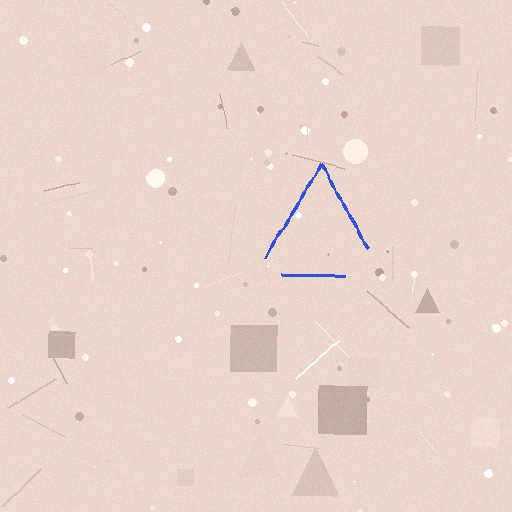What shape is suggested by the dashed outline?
The dashed outline suggests a triangle.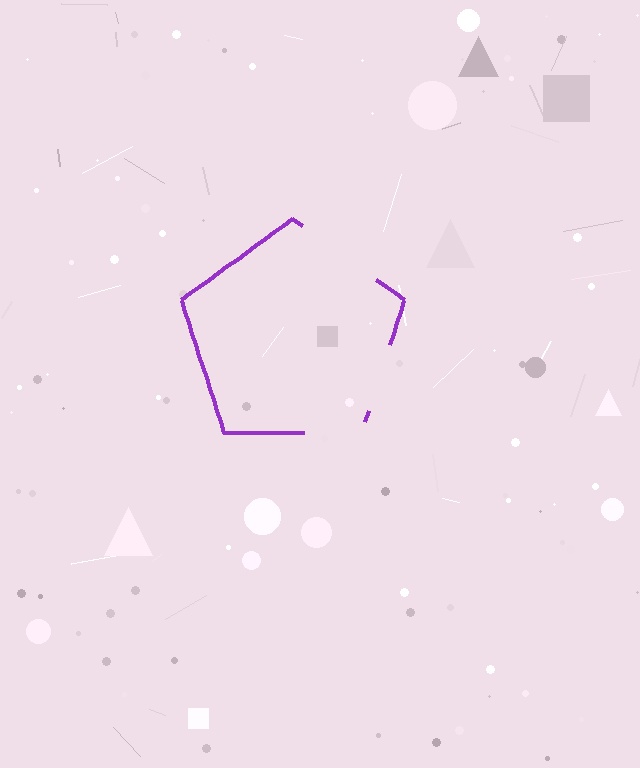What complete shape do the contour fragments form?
The contour fragments form a pentagon.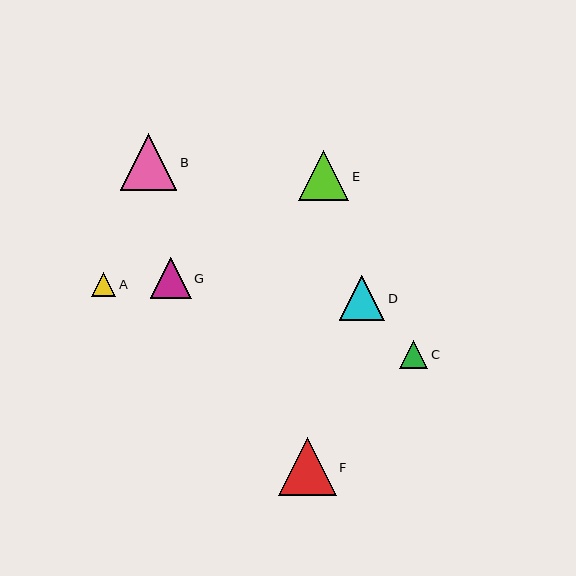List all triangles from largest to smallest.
From largest to smallest: F, B, E, D, G, C, A.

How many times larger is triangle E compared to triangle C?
Triangle E is approximately 1.8 times the size of triangle C.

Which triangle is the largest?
Triangle F is the largest with a size of approximately 58 pixels.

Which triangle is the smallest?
Triangle A is the smallest with a size of approximately 24 pixels.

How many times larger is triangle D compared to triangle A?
Triangle D is approximately 1.9 times the size of triangle A.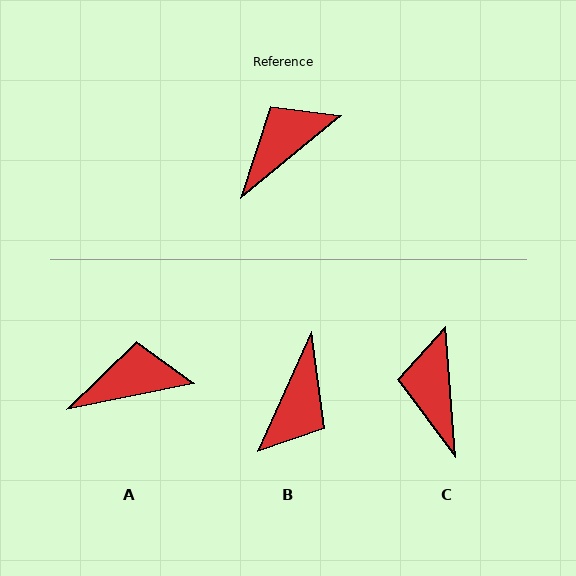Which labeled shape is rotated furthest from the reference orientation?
B, about 154 degrees away.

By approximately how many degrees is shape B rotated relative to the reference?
Approximately 154 degrees clockwise.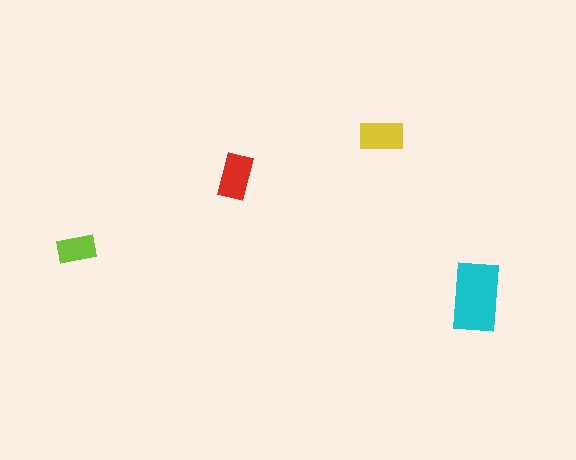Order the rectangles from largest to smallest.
the cyan one, the red one, the yellow one, the lime one.